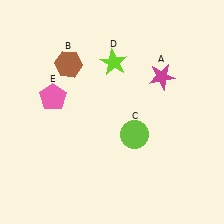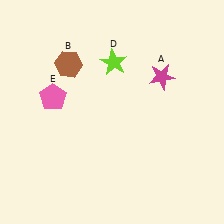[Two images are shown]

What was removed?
The lime circle (C) was removed in Image 2.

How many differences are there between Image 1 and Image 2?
There is 1 difference between the two images.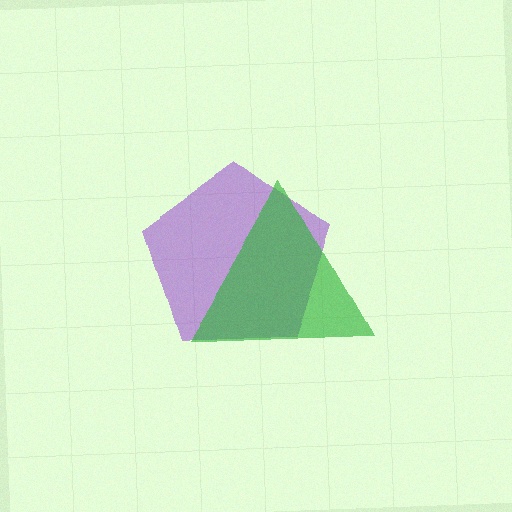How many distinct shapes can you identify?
There are 2 distinct shapes: a purple pentagon, a green triangle.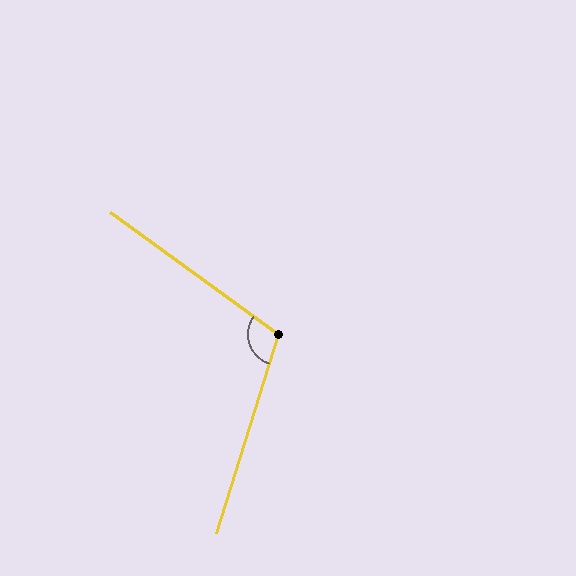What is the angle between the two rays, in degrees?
Approximately 109 degrees.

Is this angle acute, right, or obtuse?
It is obtuse.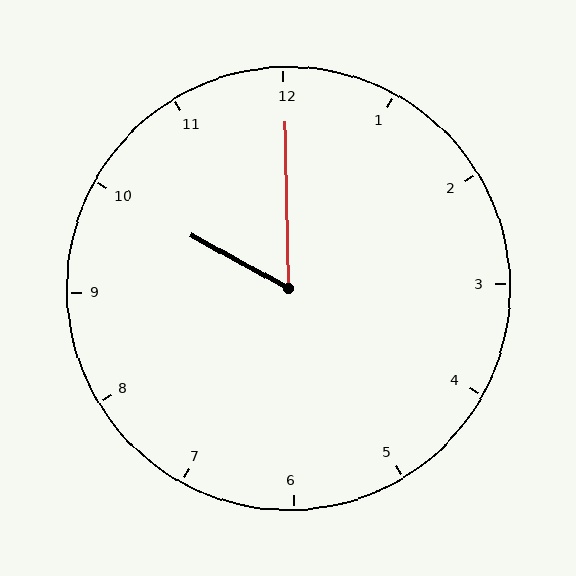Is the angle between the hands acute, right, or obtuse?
It is acute.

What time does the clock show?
10:00.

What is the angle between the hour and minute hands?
Approximately 60 degrees.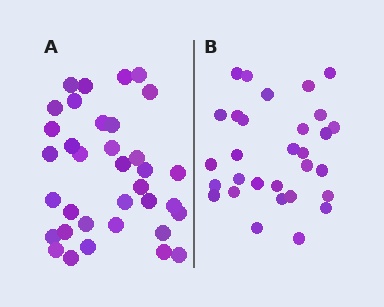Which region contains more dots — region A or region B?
Region A (the left region) has more dots.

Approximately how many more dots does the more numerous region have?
Region A has about 5 more dots than region B.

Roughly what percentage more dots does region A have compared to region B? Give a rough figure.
About 15% more.